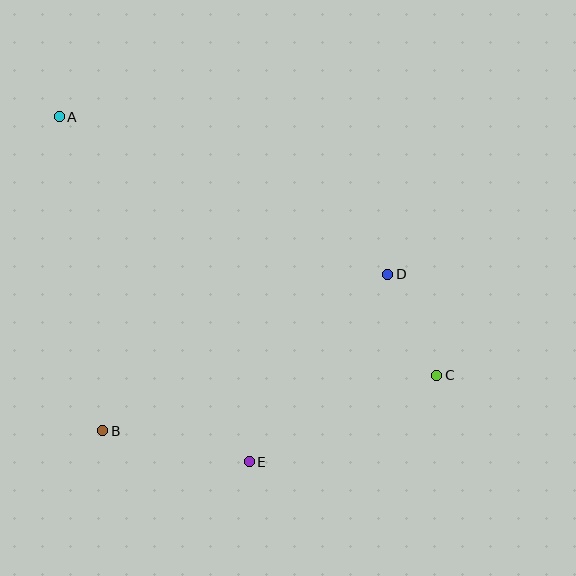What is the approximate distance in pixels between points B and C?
The distance between B and C is approximately 339 pixels.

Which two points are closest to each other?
Points C and D are closest to each other.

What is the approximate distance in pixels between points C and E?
The distance between C and E is approximately 206 pixels.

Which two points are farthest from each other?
Points A and C are farthest from each other.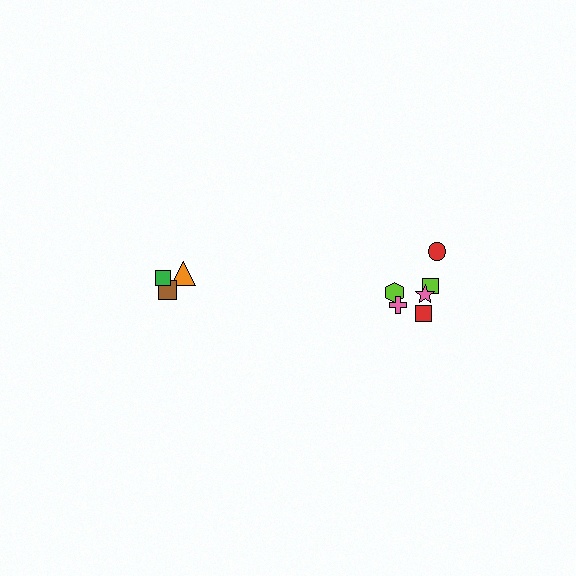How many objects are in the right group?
There are 6 objects.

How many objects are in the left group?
There are 3 objects.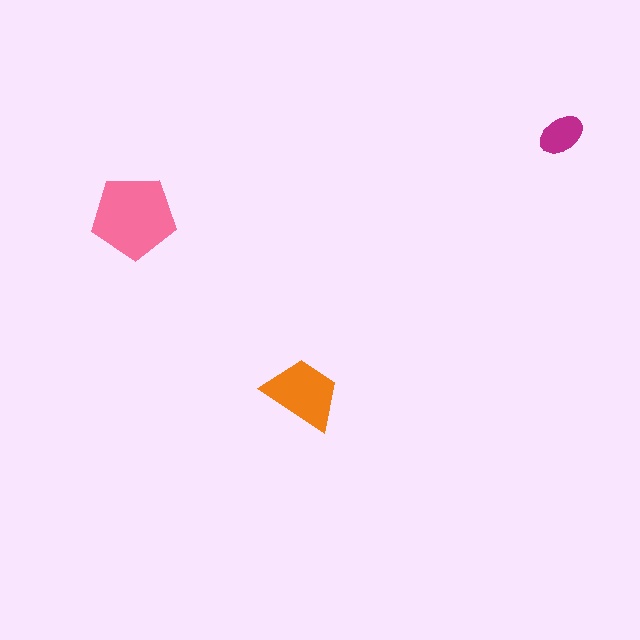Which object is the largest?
The pink pentagon.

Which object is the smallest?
The magenta ellipse.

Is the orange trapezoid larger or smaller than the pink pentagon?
Smaller.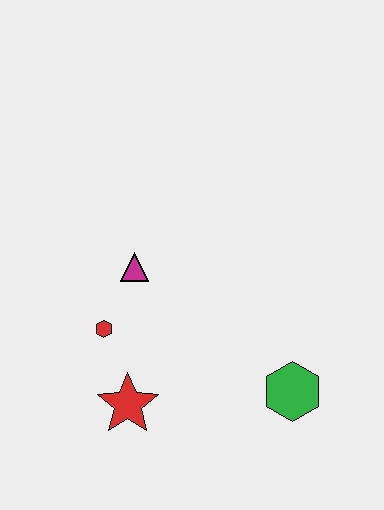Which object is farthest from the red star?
The green hexagon is farthest from the red star.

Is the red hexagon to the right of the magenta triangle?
No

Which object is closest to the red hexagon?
The magenta triangle is closest to the red hexagon.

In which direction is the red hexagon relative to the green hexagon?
The red hexagon is to the left of the green hexagon.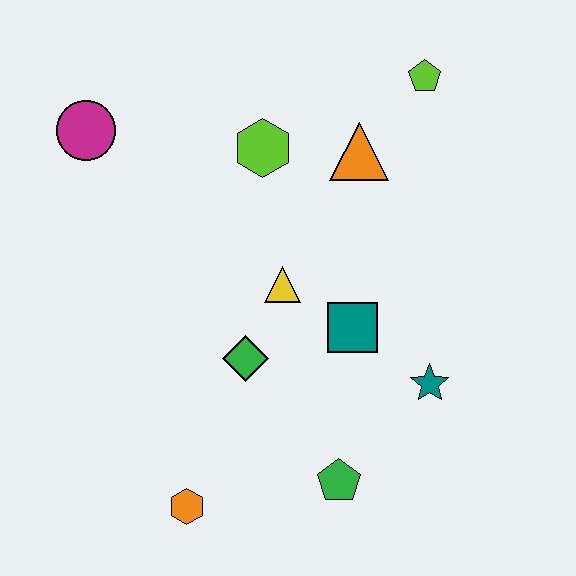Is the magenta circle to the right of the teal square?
No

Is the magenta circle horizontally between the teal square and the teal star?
No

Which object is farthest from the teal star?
The magenta circle is farthest from the teal star.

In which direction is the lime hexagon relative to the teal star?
The lime hexagon is above the teal star.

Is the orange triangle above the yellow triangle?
Yes